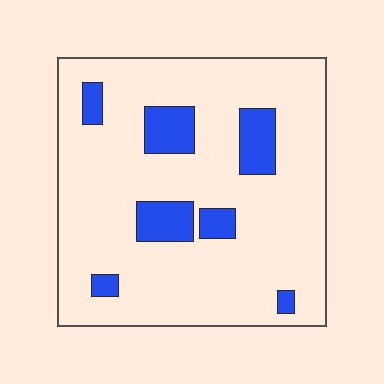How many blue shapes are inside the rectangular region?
7.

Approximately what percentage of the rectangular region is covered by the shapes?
Approximately 15%.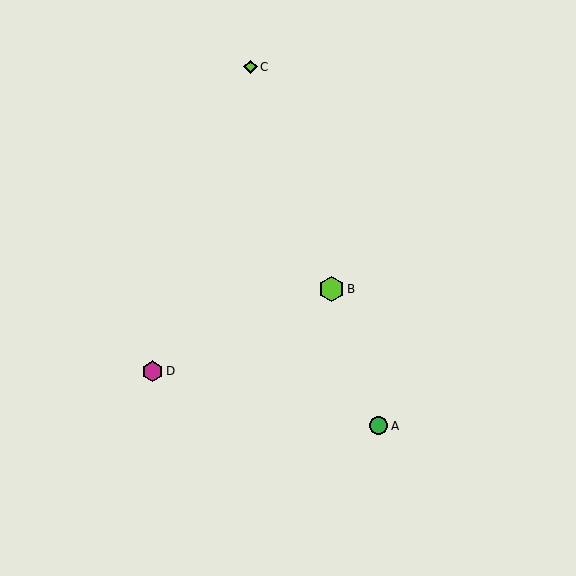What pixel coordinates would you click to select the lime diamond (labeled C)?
Click at (250, 67) to select the lime diamond C.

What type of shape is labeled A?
Shape A is a green circle.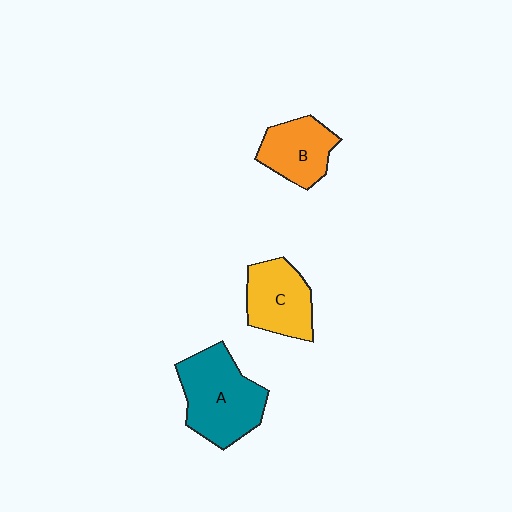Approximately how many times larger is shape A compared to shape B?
Approximately 1.5 times.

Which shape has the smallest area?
Shape B (orange).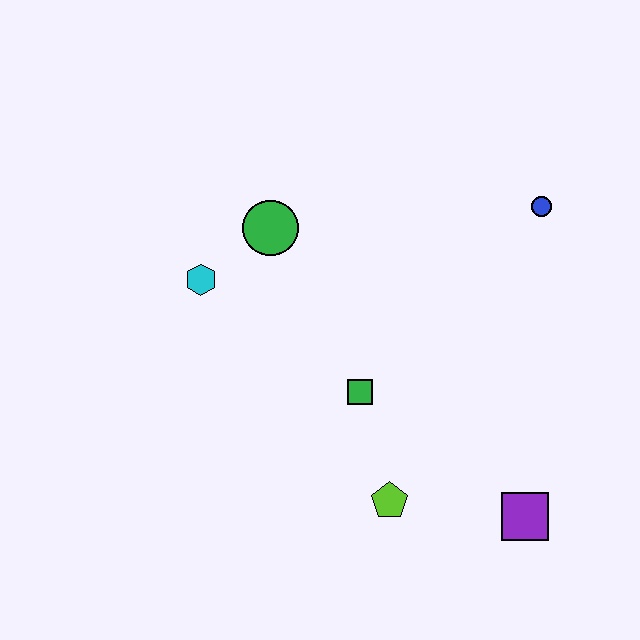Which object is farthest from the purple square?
The cyan hexagon is farthest from the purple square.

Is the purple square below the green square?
Yes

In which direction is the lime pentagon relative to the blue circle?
The lime pentagon is below the blue circle.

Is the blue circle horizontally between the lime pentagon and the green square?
No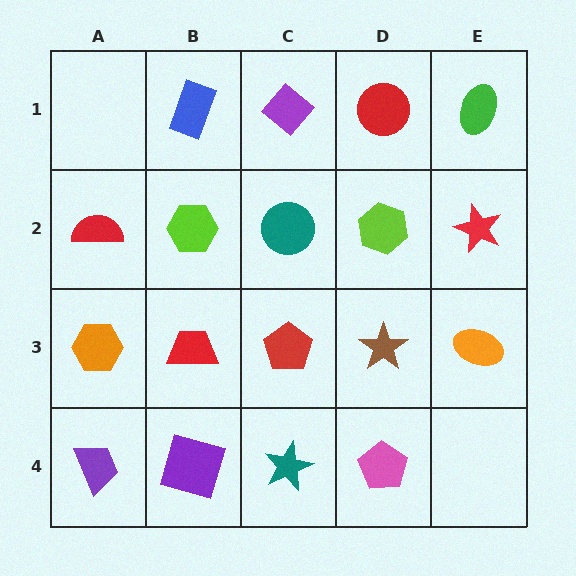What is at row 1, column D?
A red circle.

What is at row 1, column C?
A purple diamond.